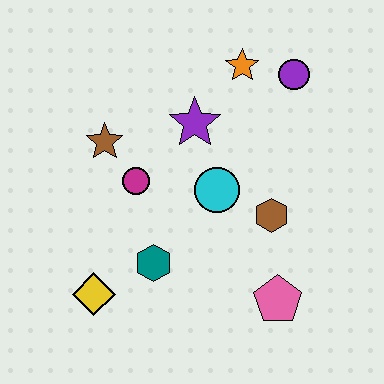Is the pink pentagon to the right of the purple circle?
No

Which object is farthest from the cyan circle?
The yellow diamond is farthest from the cyan circle.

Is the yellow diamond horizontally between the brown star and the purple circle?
No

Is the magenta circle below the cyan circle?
No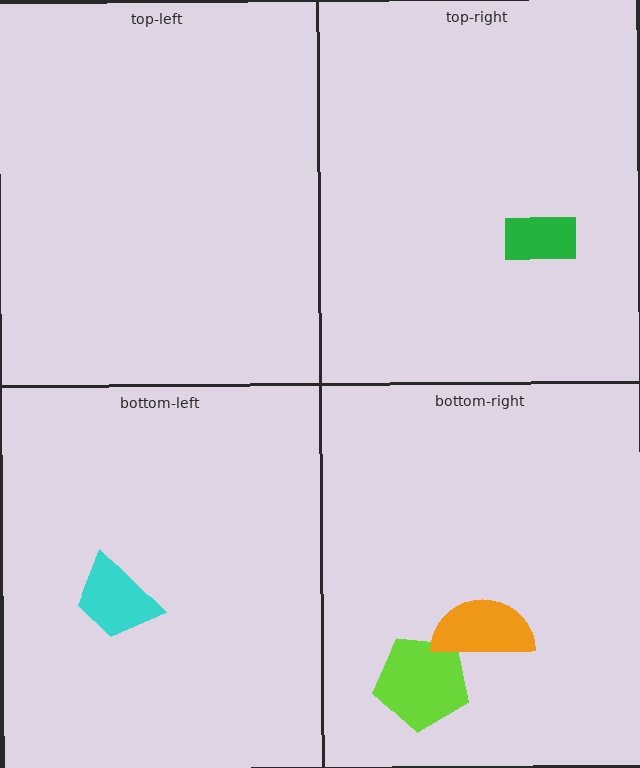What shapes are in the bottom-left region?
The cyan trapezoid.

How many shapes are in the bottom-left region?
1.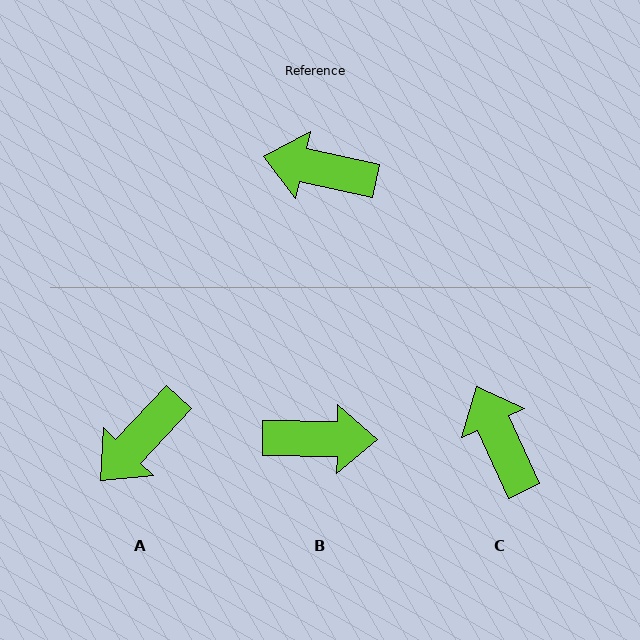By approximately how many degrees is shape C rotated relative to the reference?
Approximately 53 degrees clockwise.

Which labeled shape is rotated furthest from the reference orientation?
B, about 168 degrees away.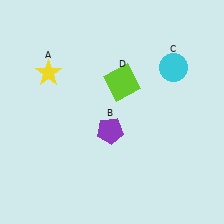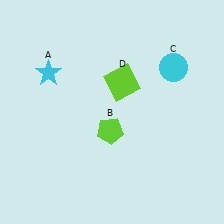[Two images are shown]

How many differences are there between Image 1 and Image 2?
There are 2 differences between the two images.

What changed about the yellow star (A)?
In Image 1, A is yellow. In Image 2, it changed to cyan.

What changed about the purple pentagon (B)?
In Image 1, B is purple. In Image 2, it changed to lime.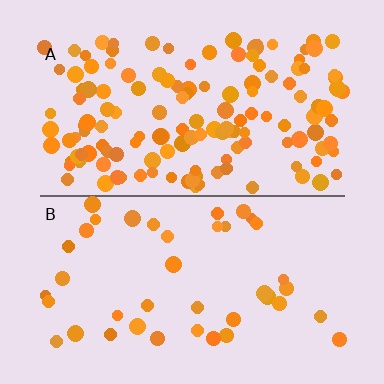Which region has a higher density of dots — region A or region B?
A (the top).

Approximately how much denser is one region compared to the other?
Approximately 3.4× — region A over region B.